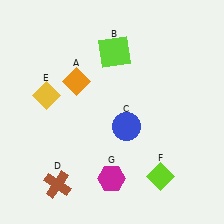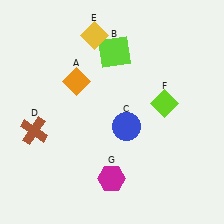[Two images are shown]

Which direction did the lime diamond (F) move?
The lime diamond (F) moved up.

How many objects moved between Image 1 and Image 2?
3 objects moved between the two images.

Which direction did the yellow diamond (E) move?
The yellow diamond (E) moved up.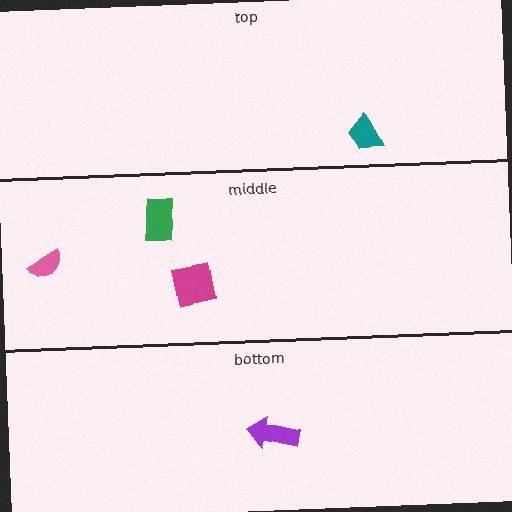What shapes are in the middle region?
The green rectangle, the magenta square, the pink semicircle.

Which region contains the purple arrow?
The bottom region.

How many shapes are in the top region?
1.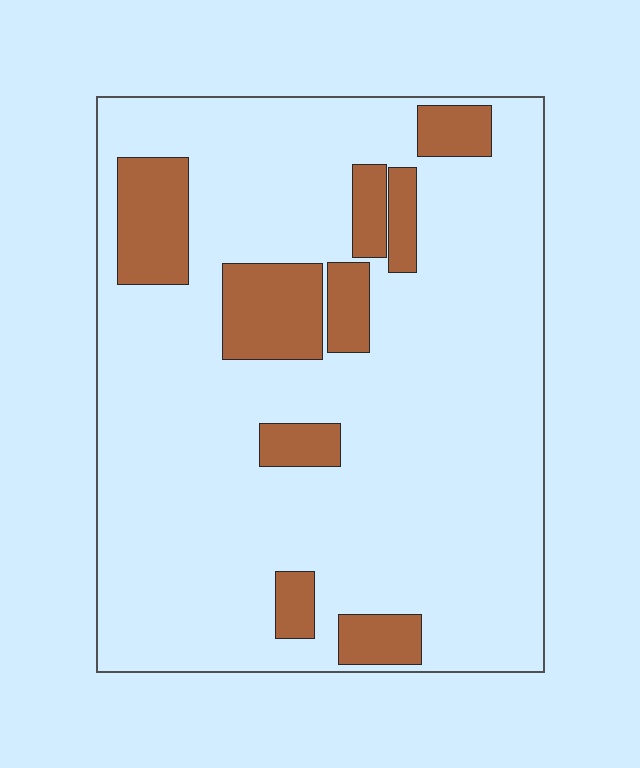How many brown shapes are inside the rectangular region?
9.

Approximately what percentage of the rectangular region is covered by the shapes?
Approximately 15%.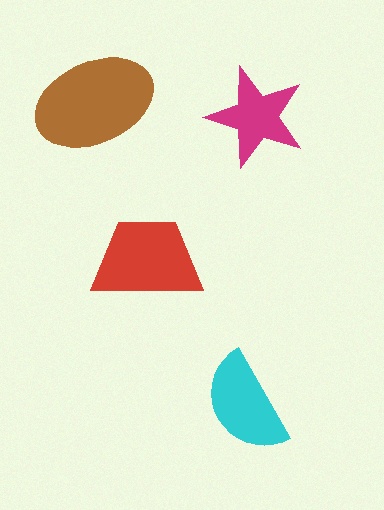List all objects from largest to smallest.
The brown ellipse, the red trapezoid, the cyan semicircle, the magenta star.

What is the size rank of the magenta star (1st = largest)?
4th.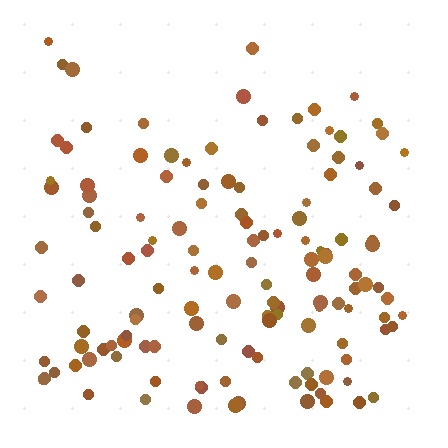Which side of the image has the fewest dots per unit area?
The top.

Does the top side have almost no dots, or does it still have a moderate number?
Still a moderate number, just noticeably fewer than the bottom.